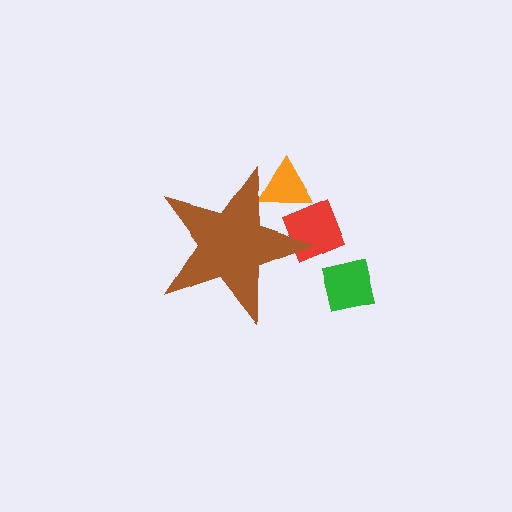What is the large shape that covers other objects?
A brown star.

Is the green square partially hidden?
No, the green square is fully visible.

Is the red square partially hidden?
Yes, the red square is partially hidden behind the brown star.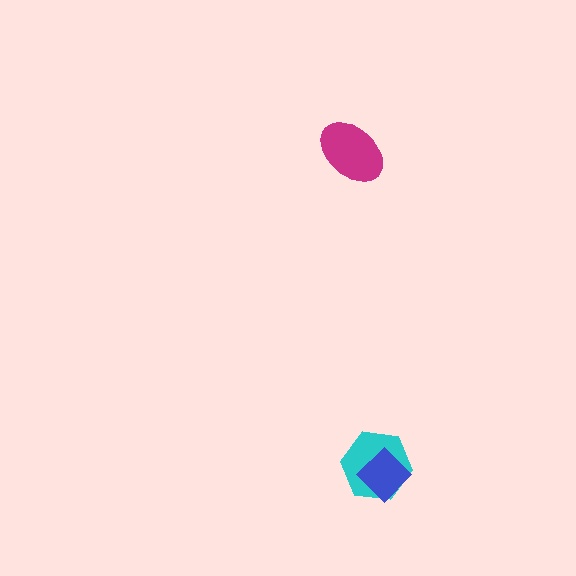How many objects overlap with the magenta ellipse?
0 objects overlap with the magenta ellipse.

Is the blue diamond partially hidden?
No, no other shape covers it.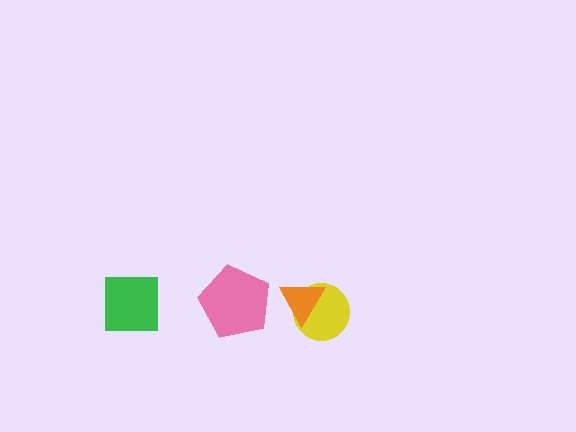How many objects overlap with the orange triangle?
1 object overlaps with the orange triangle.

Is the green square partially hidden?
No, no other shape covers it.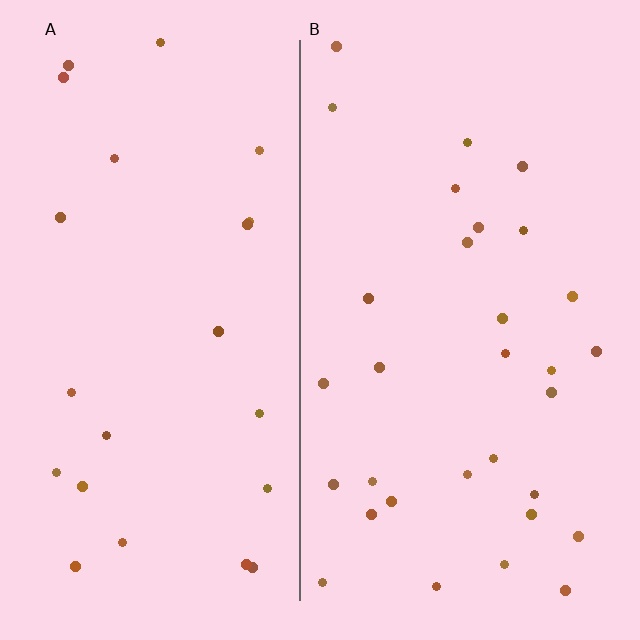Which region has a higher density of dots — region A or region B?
B (the right).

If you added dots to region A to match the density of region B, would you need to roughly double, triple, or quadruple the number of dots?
Approximately double.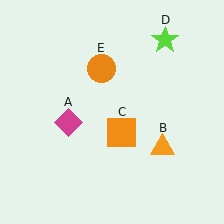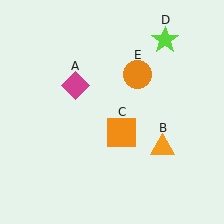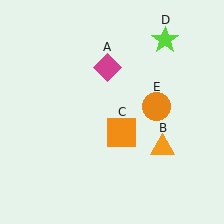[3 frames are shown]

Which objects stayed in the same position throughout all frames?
Orange triangle (object B) and orange square (object C) and lime star (object D) remained stationary.